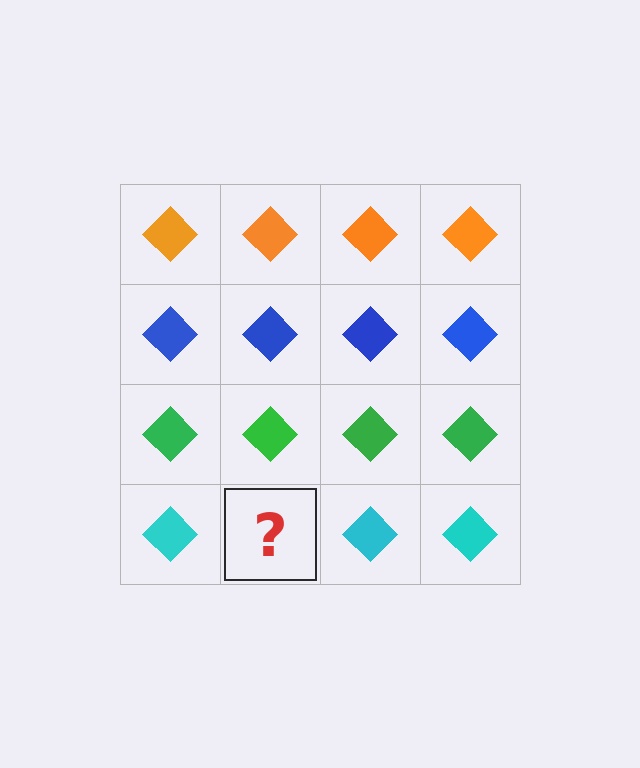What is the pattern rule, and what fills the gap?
The rule is that each row has a consistent color. The gap should be filled with a cyan diamond.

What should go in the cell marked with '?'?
The missing cell should contain a cyan diamond.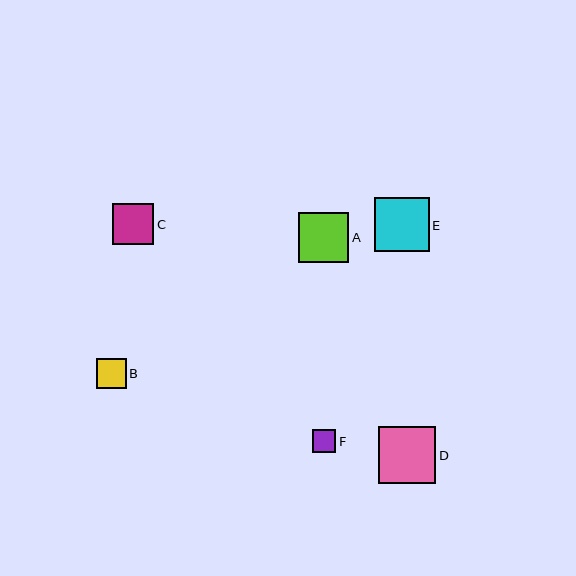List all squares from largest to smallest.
From largest to smallest: D, E, A, C, B, F.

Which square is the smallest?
Square F is the smallest with a size of approximately 23 pixels.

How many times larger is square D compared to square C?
Square D is approximately 1.4 times the size of square C.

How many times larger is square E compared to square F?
Square E is approximately 2.3 times the size of square F.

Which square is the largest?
Square D is the largest with a size of approximately 57 pixels.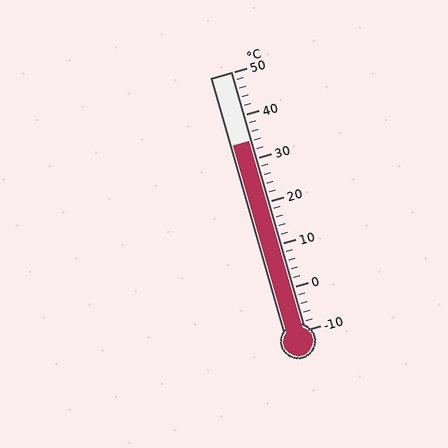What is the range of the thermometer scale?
The thermometer scale ranges from -10°C to 50°C.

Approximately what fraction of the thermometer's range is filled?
The thermometer is filled to approximately 75% of its range.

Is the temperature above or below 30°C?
The temperature is above 30°C.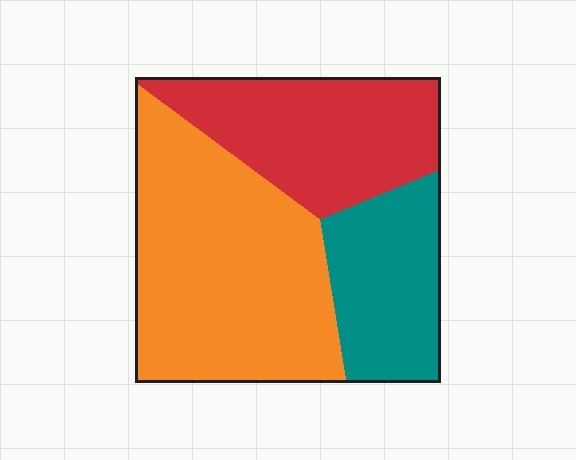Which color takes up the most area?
Orange, at roughly 50%.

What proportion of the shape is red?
Red covers roughly 30% of the shape.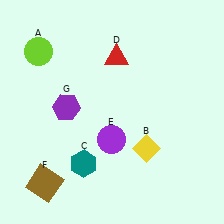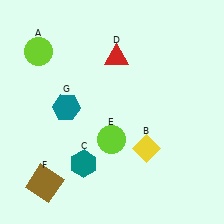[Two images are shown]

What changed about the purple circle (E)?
In Image 1, E is purple. In Image 2, it changed to lime.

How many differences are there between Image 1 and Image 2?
There are 2 differences between the two images.